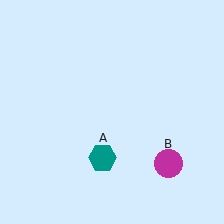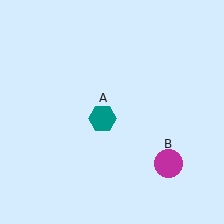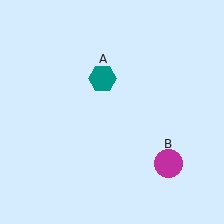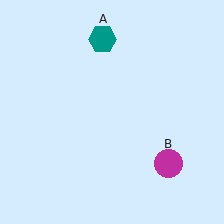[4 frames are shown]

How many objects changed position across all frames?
1 object changed position: teal hexagon (object A).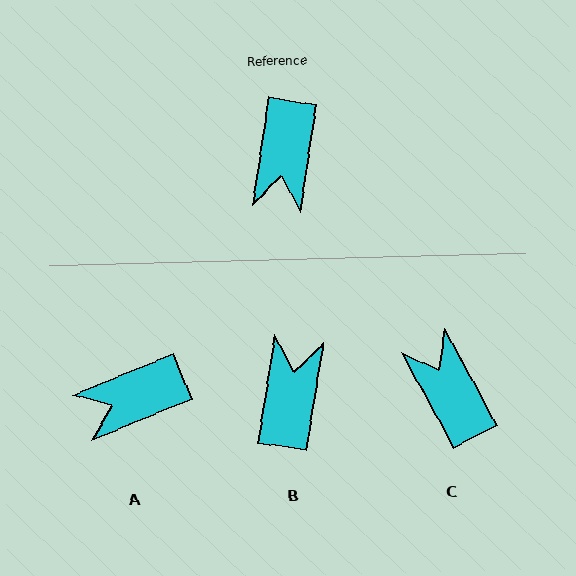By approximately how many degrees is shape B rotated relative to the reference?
Approximately 180 degrees counter-clockwise.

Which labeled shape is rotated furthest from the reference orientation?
B, about 180 degrees away.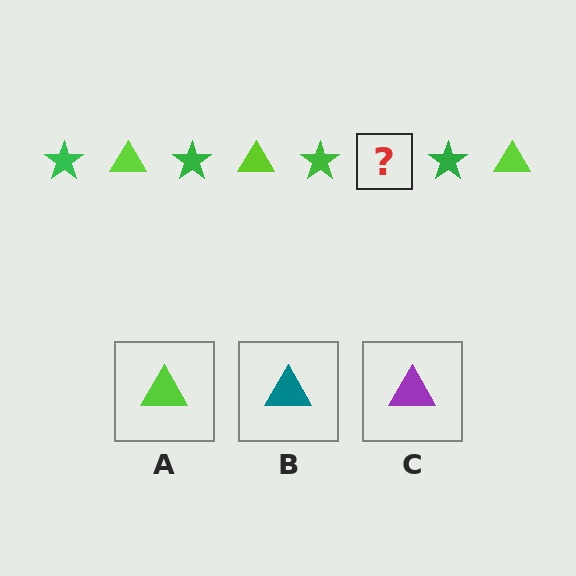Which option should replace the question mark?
Option A.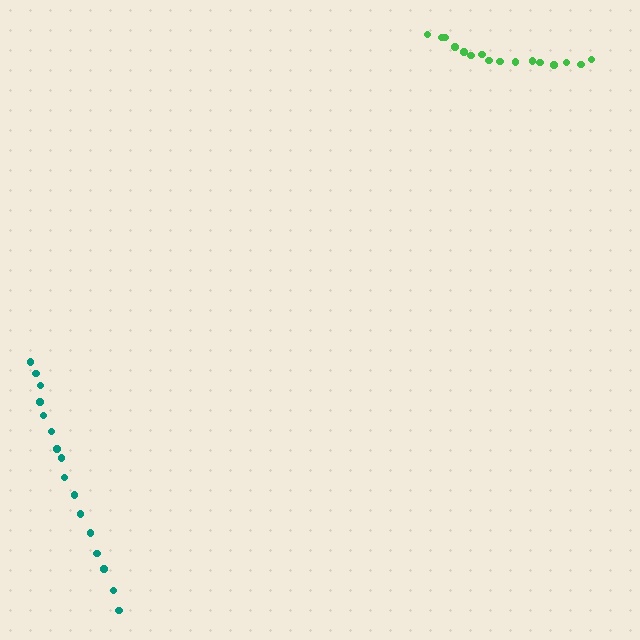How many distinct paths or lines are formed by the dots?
There are 2 distinct paths.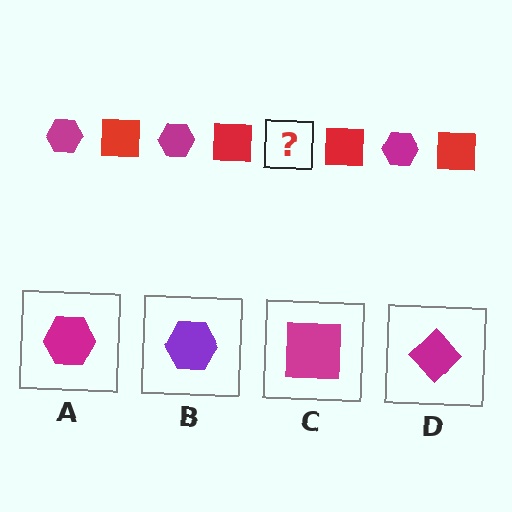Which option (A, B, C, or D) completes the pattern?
A.